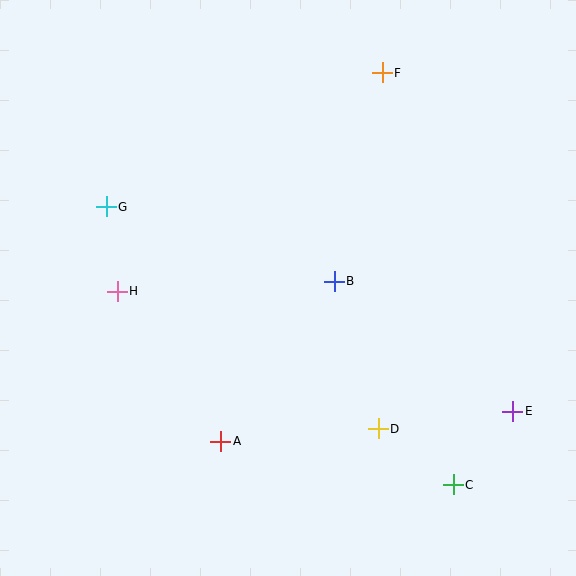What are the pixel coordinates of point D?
Point D is at (378, 429).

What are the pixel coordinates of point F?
Point F is at (382, 73).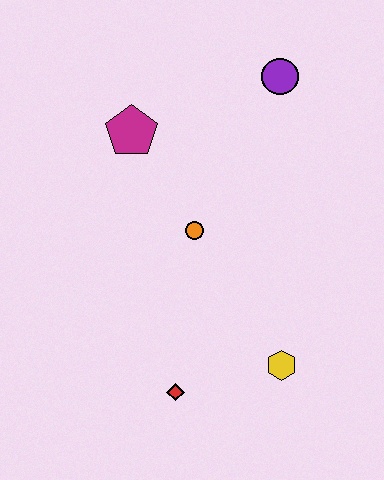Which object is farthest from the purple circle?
The red diamond is farthest from the purple circle.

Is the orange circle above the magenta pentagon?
No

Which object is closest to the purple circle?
The magenta pentagon is closest to the purple circle.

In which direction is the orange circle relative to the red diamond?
The orange circle is above the red diamond.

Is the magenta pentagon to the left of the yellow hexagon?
Yes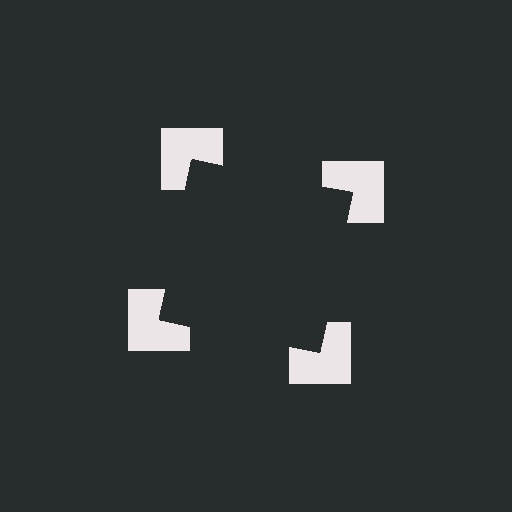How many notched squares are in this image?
There are 4 — one at each vertex of the illusory square.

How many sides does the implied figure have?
4 sides.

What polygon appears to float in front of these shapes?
An illusory square — its edges are inferred from the aligned wedge cuts in the notched squares, not physically drawn.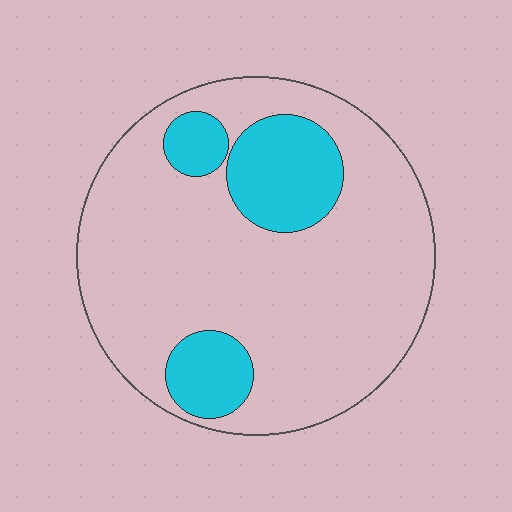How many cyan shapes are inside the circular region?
3.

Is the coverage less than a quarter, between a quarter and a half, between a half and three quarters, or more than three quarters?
Less than a quarter.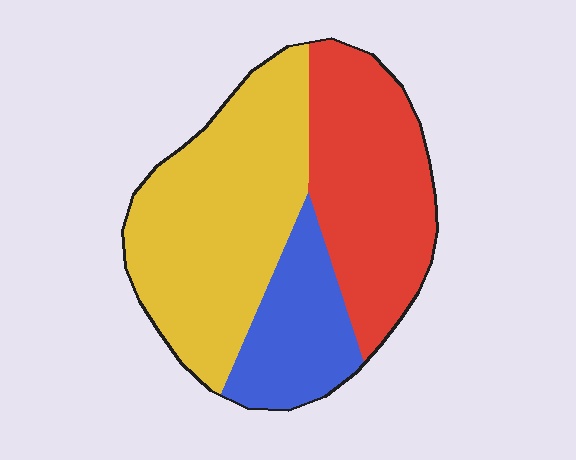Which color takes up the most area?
Yellow, at roughly 45%.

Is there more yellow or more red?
Yellow.